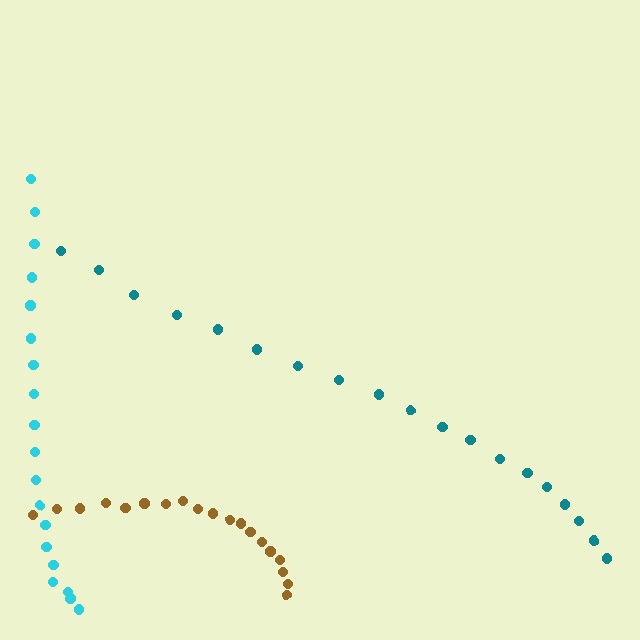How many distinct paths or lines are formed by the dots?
There are 3 distinct paths.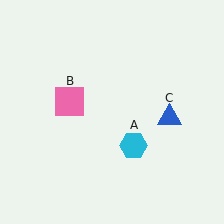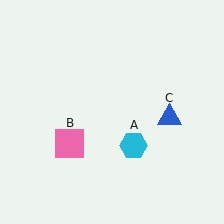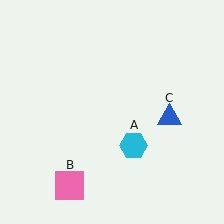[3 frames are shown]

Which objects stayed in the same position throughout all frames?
Cyan hexagon (object A) and blue triangle (object C) remained stationary.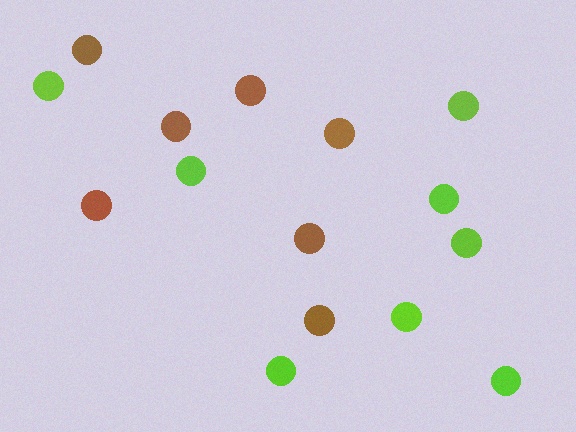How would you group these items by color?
There are 2 groups: one group of lime circles (8) and one group of brown circles (7).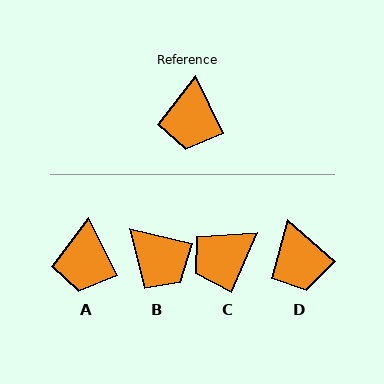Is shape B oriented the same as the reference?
No, it is off by about 51 degrees.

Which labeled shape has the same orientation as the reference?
A.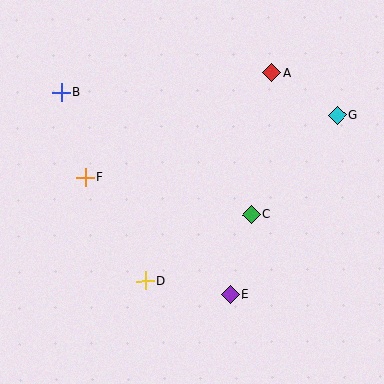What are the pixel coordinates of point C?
Point C is at (251, 215).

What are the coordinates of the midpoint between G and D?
The midpoint between G and D is at (241, 198).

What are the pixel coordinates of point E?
Point E is at (230, 294).